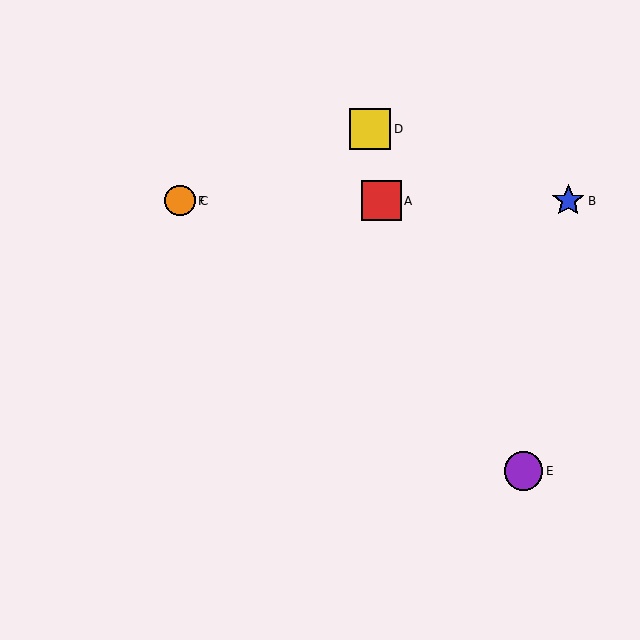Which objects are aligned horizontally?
Objects A, B, C, F are aligned horizontally.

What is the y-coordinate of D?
Object D is at y≈129.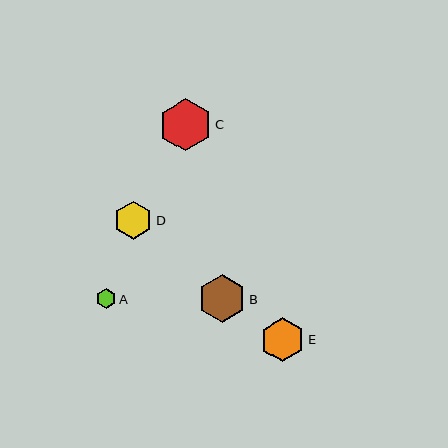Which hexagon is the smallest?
Hexagon A is the smallest with a size of approximately 20 pixels.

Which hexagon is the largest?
Hexagon C is the largest with a size of approximately 52 pixels.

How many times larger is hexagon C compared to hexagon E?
Hexagon C is approximately 1.2 times the size of hexagon E.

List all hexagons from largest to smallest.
From largest to smallest: C, B, E, D, A.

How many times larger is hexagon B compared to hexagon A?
Hexagon B is approximately 2.4 times the size of hexagon A.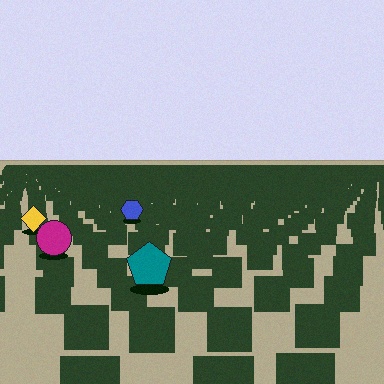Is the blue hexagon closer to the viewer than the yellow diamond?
No. The yellow diamond is closer — you can tell from the texture gradient: the ground texture is coarser near it.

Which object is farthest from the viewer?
The blue hexagon is farthest from the viewer. It appears smaller and the ground texture around it is denser.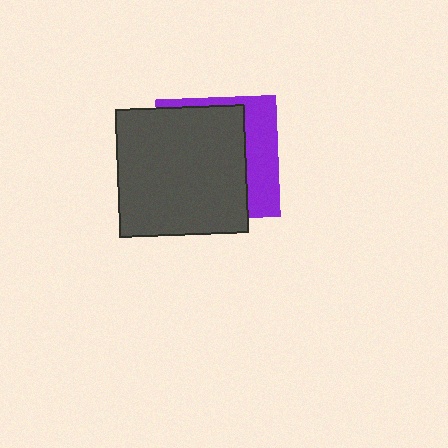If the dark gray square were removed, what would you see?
You would see the complete purple square.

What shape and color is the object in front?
The object in front is a dark gray square.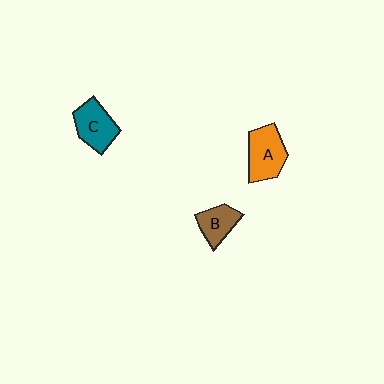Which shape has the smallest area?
Shape B (brown).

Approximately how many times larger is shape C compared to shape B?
Approximately 1.3 times.